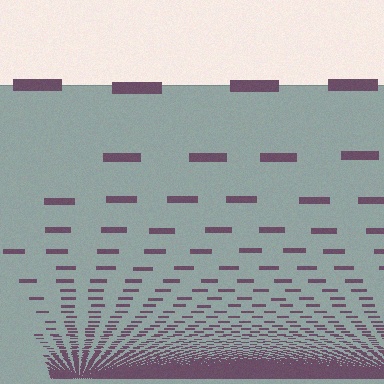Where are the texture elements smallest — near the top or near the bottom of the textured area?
Near the bottom.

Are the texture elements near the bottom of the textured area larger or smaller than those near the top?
Smaller. The gradient is inverted — elements near the bottom are smaller and denser.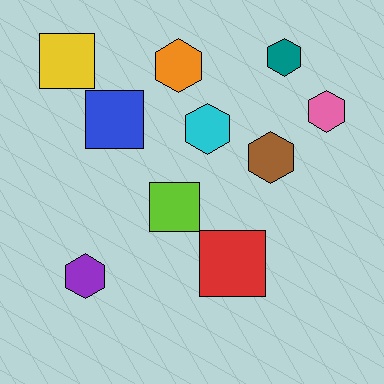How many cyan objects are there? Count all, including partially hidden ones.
There is 1 cyan object.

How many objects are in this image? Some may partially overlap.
There are 10 objects.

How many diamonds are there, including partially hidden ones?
There are no diamonds.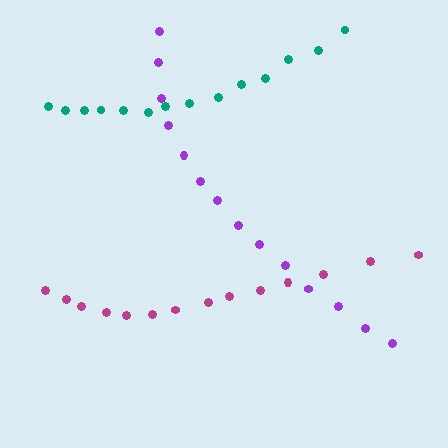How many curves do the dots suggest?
There are 3 distinct paths.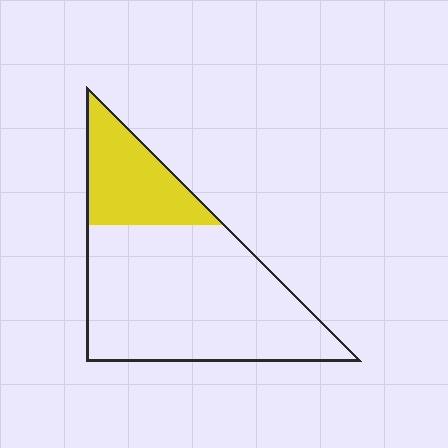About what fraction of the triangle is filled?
About one quarter (1/4).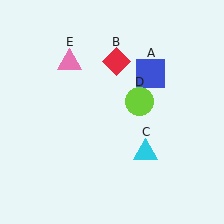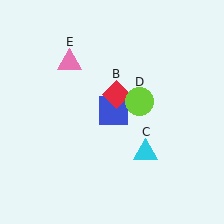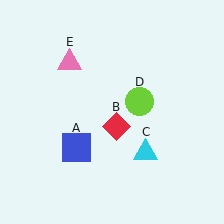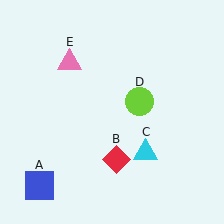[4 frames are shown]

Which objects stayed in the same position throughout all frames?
Cyan triangle (object C) and lime circle (object D) and pink triangle (object E) remained stationary.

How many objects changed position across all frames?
2 objects changed position: blue square (object A), red diamond (object B).